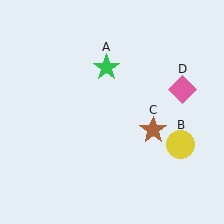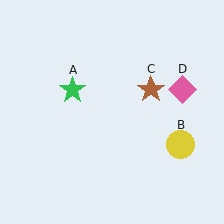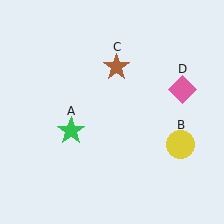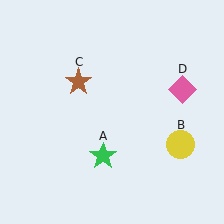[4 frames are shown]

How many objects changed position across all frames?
2 objects changed position: green star (object A), brown star (object C).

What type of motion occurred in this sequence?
The green star (object A), brown star (object C) rotated counterclockwise around the center of the scene.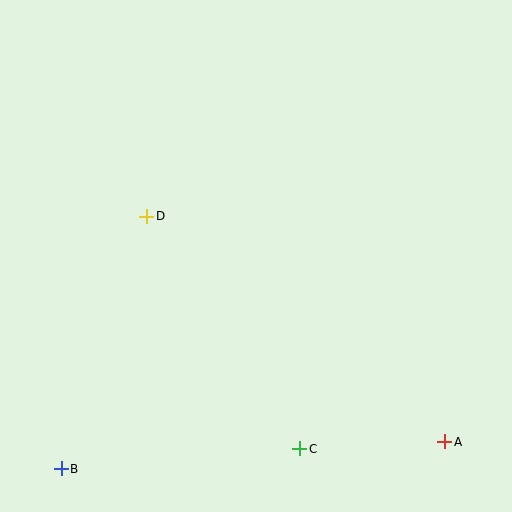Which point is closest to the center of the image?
Point D at (147, 216) is closest to the center.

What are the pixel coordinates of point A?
Point A is at (445, 442).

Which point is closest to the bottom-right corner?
Point A is closest to the bottom-right corner.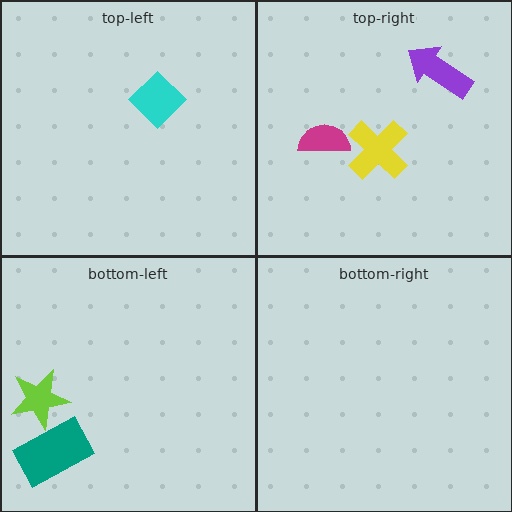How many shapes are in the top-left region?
1.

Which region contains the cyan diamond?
The top-left region.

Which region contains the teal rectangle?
The bottom-left region.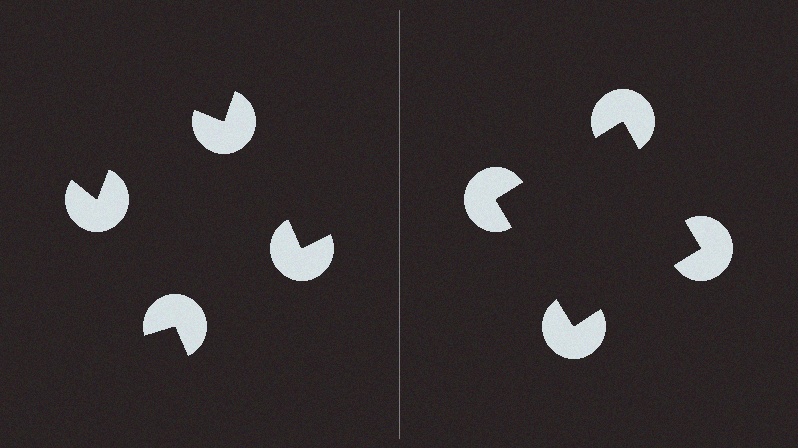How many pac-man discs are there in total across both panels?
8 — 4 on each side.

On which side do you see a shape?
An illusory square appears on the right side. On the left side the wedge cuts are rotated, so no coherent shape forms.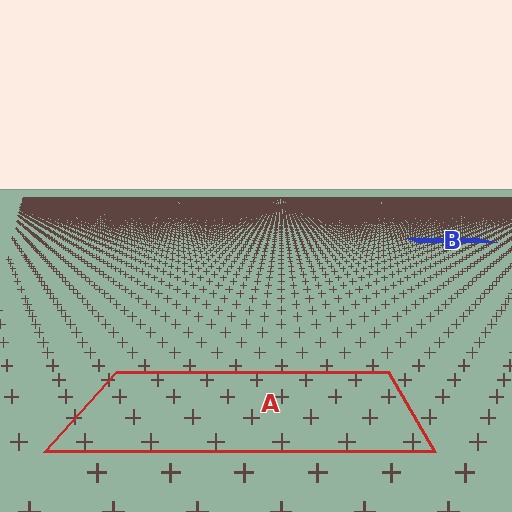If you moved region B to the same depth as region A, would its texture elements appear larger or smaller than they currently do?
They would appear larger. At a closer depth, the same texture elements are projected at a bigger on-screen size.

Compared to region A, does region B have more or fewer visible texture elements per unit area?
Region B has more texture elements per unit area — they are packed more densely because it is farther away.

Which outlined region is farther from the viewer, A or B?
Region B is farther from the viewer — the texture elements inside it appear smaller and more densely packed.